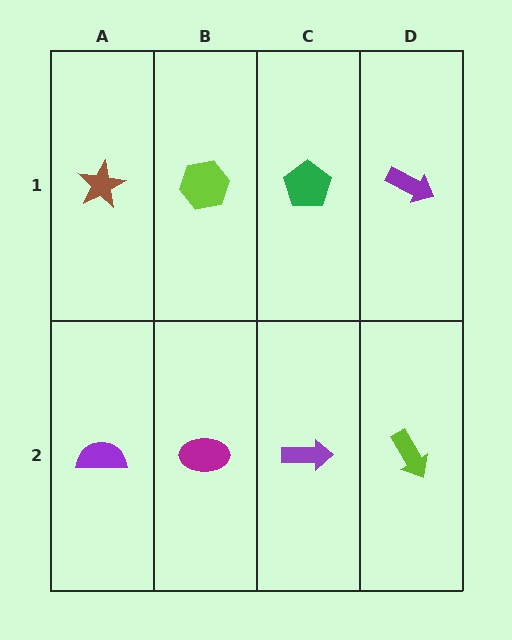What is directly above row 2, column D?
A purple arrow.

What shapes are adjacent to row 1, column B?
A magenta ellipse (row 2, column B), a brown star (row 1, column A), a green pentagon (row 1, column C).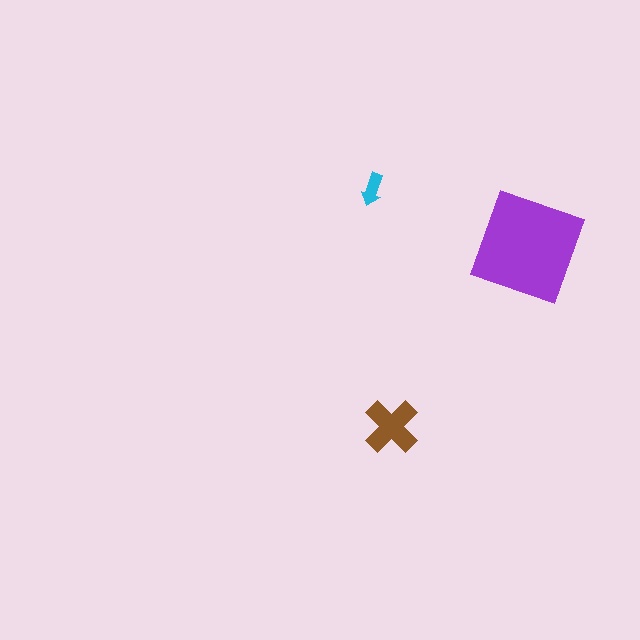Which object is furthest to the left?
The cyan arrow is leftmost.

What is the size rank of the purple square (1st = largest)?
1st.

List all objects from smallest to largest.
The cyan arrow, the brown cross, the purple square.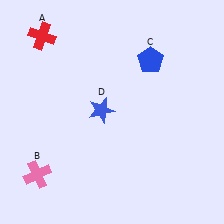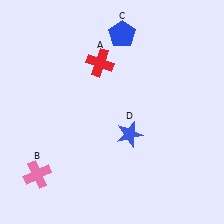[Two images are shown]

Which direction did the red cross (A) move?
The red cross (A) moved right.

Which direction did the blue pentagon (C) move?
The blue pentagon (C) moved left.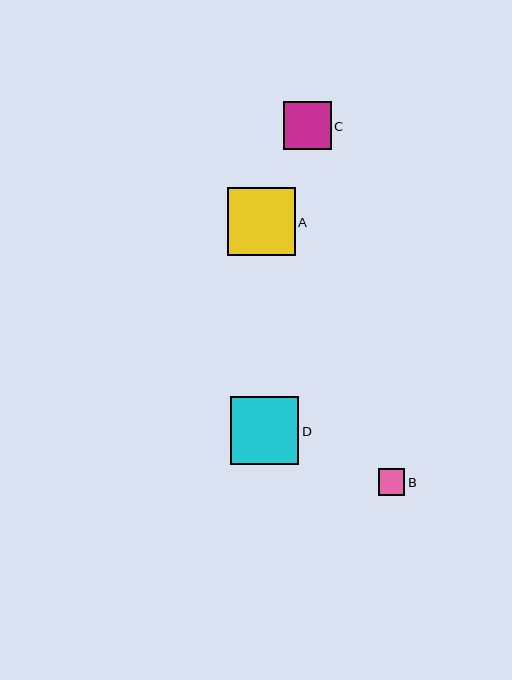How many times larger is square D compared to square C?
Square D is approximately 1.4 times the size of square C.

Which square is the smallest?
Square B is the smallest with a size of approximately 27 pixels.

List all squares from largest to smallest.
From largest to smallest: D, A, C, B.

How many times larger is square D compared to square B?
Square D is approximately 2.6 times the size of square B.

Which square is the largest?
Square D is the largest with a size of approximately 68 pixels.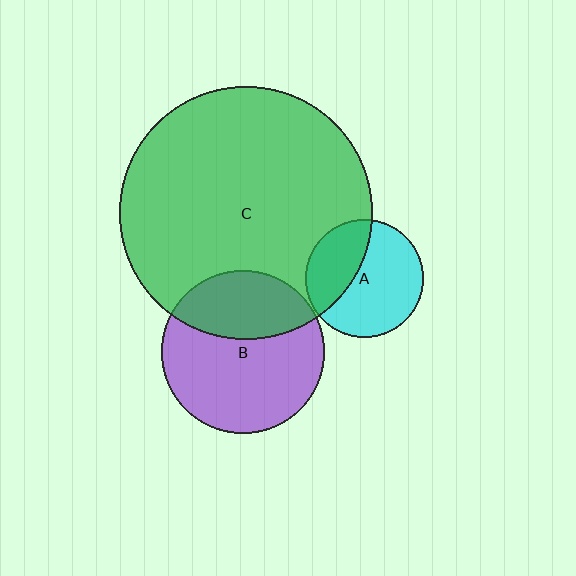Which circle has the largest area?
Circle C (green).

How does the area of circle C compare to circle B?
Approximately 2.4 times.